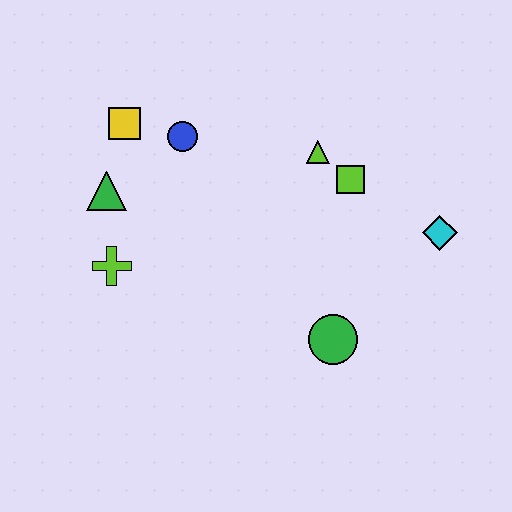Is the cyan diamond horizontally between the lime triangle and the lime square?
No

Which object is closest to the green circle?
The cyan diamond is closest to the green circle.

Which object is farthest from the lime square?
The lime cross is farthest from the lime square.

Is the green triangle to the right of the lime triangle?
No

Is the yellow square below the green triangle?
No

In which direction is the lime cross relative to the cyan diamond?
The lime cross is to the left of the cyan diamond.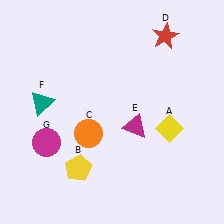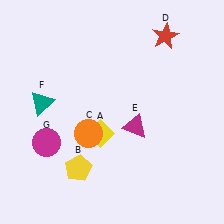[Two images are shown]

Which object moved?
The yellow diamond (A) moved left.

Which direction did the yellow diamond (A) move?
The yellow diamond (A) moved left.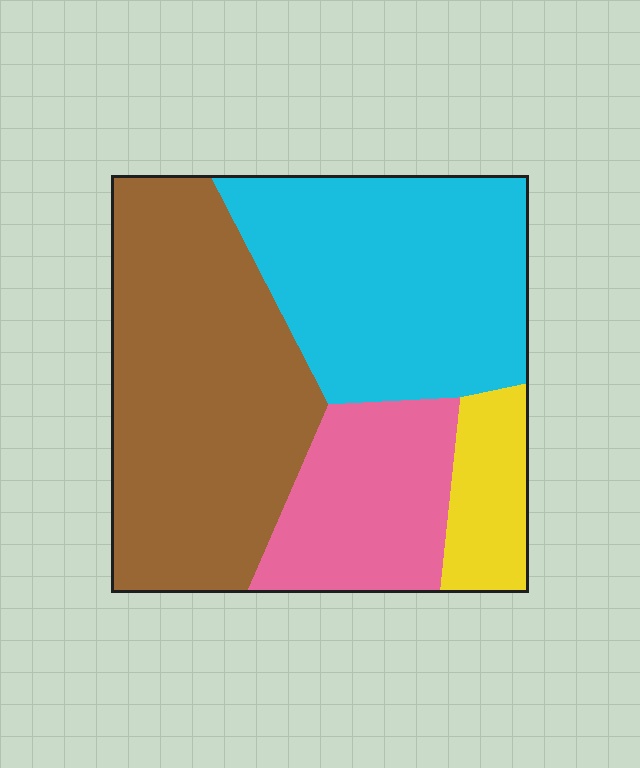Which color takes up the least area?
Yellow, at roughly 10%.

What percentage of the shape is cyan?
Cyan covers roughly 35% of the shape.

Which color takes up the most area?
Brown, at roughly 40%.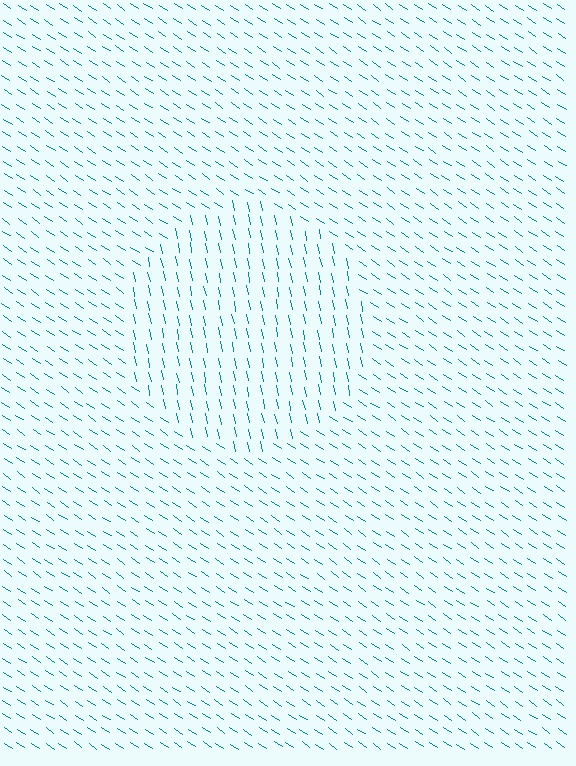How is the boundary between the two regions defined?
The boundary is defined purely by a change in line orientation (approximately 45 degrees difference). All lines are the same color and thickness.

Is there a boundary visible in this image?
Yes, there is a texture boundary formed by a change in line orientation.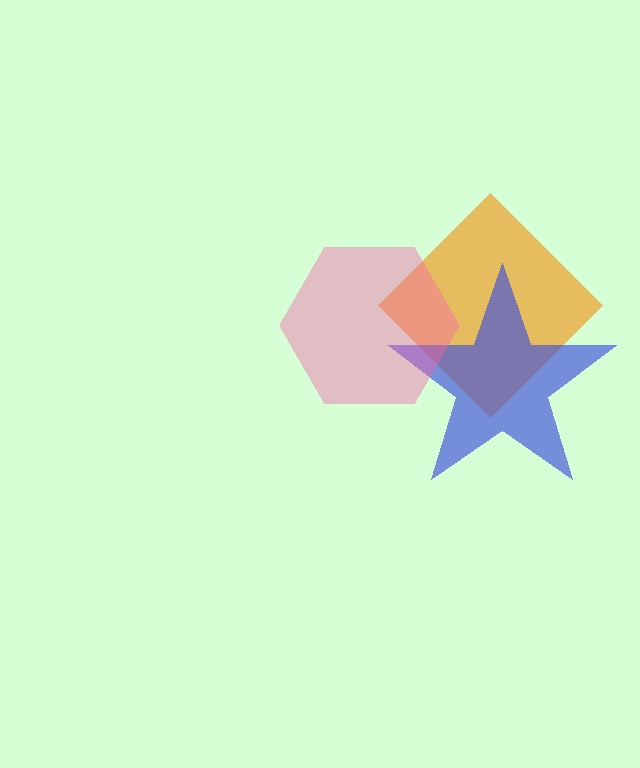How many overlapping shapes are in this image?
There are 3 overlapping shapes in the image.